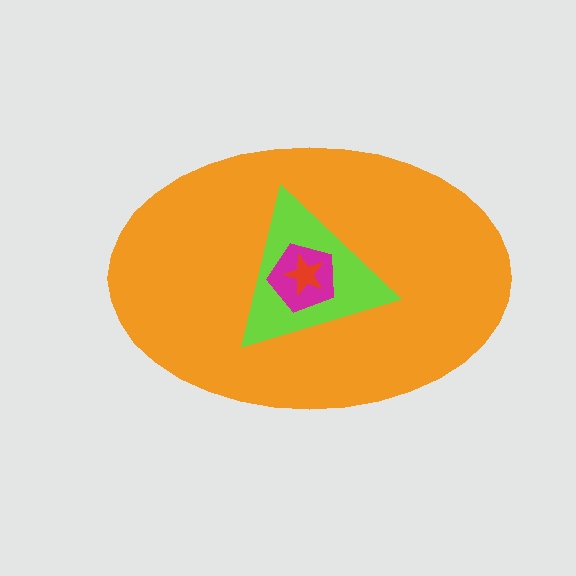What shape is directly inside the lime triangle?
The magenta pentagon.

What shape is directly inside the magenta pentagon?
The red star.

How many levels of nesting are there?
4.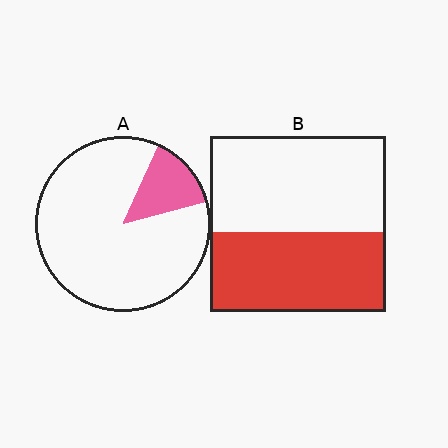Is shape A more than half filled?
No.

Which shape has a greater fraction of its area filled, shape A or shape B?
Shape B.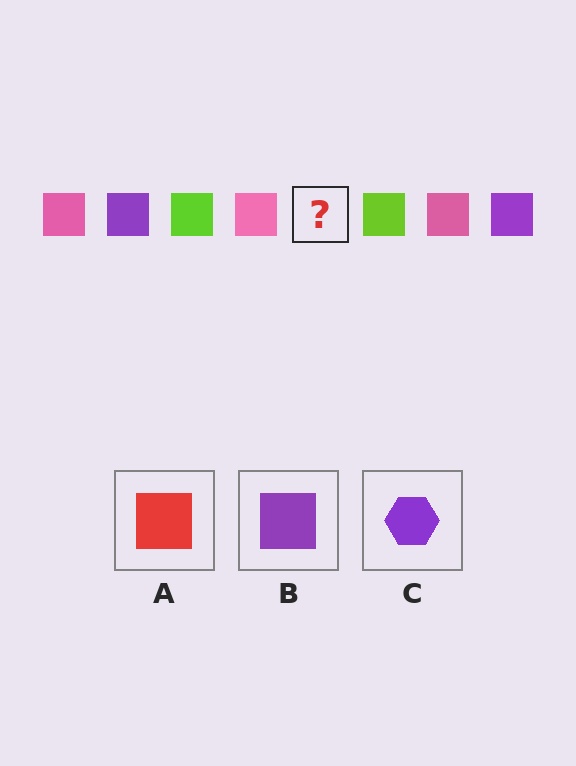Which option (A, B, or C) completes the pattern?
B.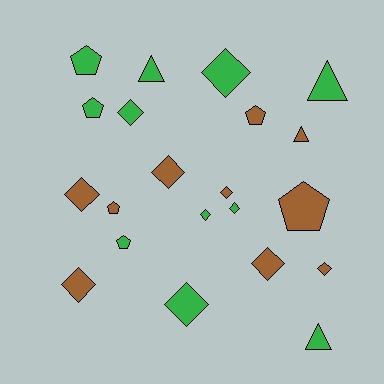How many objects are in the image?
There are 21 objects.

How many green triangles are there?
There are 3 green triangles.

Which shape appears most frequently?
Diamond, with 11 objects.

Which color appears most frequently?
Green, with 11 objects.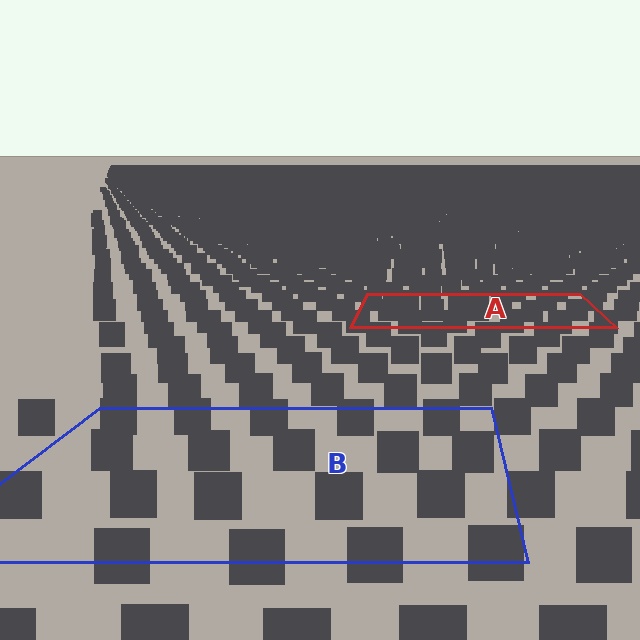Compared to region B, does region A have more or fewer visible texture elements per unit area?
Region A has more texture elements per unit area — they are packed more densely because it is farther away.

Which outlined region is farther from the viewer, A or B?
Region A is farther from the viewer — the texture elements inside it appear smaller and more densely packed.